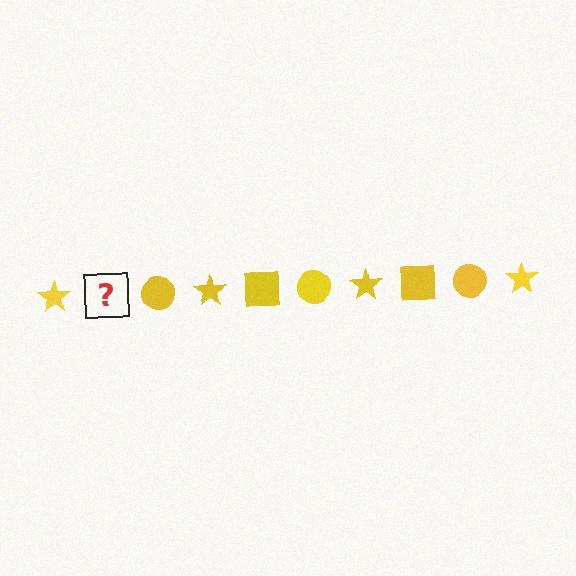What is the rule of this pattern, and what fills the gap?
The rule is that the pattern cycles through star, square, circle shapes in yellow. The gap should be filled with a yellow square.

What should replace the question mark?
The question mark should be replaced with a yellow square.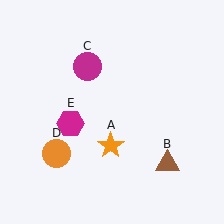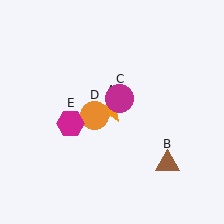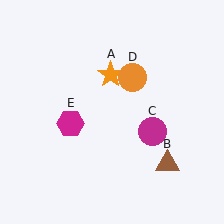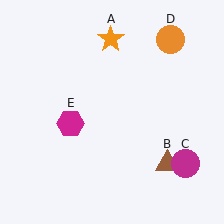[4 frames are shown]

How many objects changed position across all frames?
3 objects changed position: orange star (object A), magenta circle (object C), orange circle (object D).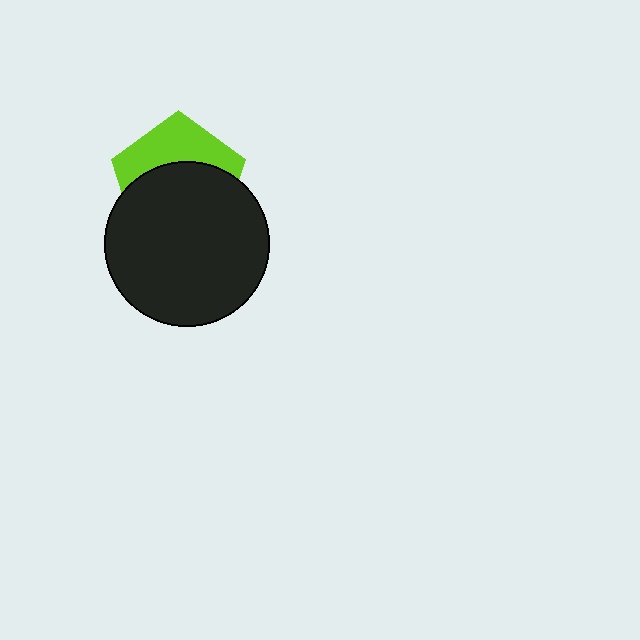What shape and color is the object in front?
The object in front is a black circle.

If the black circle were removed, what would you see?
You would see the complete lime pentagon.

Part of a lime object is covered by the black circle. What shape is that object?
It is a pentagon.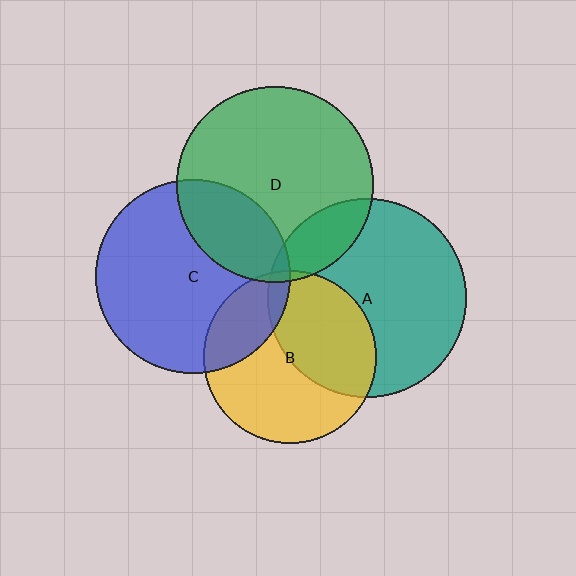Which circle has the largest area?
Circle A (teal).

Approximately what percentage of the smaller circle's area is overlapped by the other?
Approximately 5%.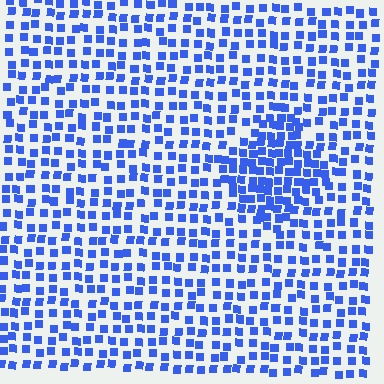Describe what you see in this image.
The image contains small blue elements arranged at two different densities. A diamond-shaped region is visible where the elements are more densely packed than the surrounding area.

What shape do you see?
I see a diamond.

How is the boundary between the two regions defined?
The boundary is defined by a change in element density (approximately 1.9x ratio). All elements are the same color, size, and shape.